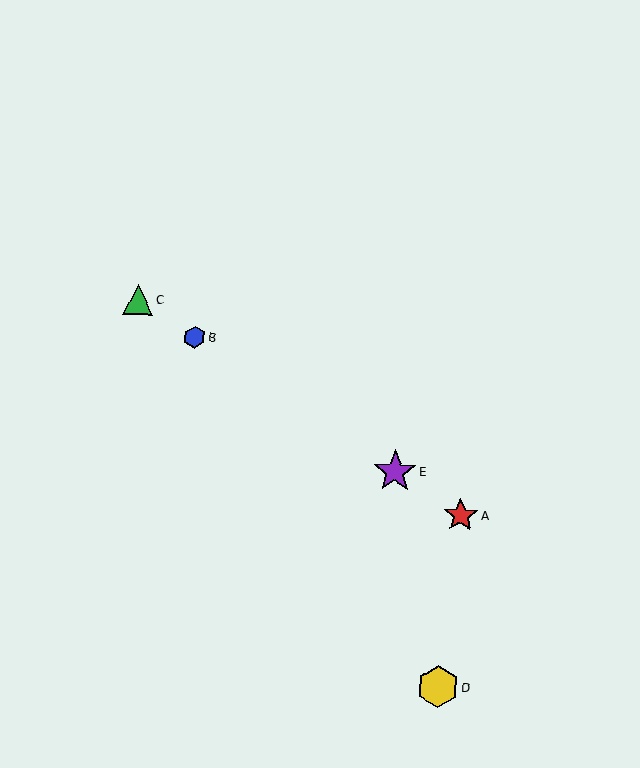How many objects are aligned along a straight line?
4 objects (A, B, C, E) are aligned along a straight line.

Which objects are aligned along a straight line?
Objects A, B, C, E are aligned along a straight line.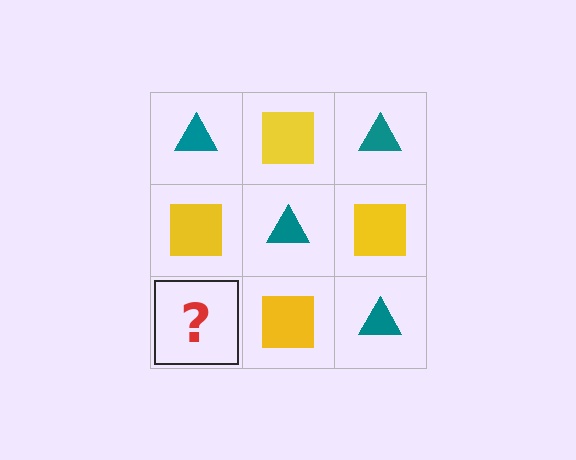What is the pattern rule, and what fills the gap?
The rule is that it alternates teal triangle and yellow square in a checkerboard pattern. The gap should be filled with a teal triangle.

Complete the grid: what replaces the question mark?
The question mark should be replaced with a teal triangle.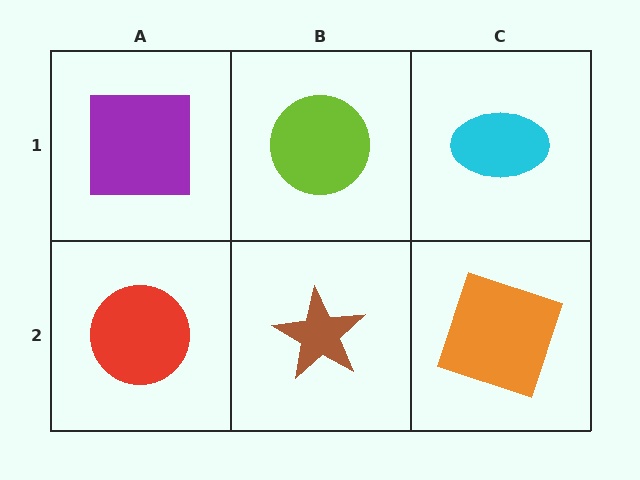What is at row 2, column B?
A brown star.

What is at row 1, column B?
A lime circle.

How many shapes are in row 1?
3 shapes.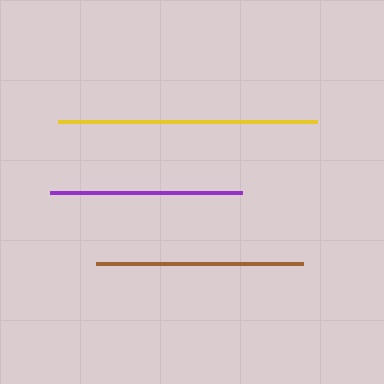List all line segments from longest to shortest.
From longest to shortest: yellow, brown, purple.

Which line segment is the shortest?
The purple line is the shortest at approximately 192 pixels.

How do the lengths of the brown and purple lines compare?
The brown and purple lines are approximately the same length.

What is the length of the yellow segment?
The yellow segment is approximately 259 pixels long.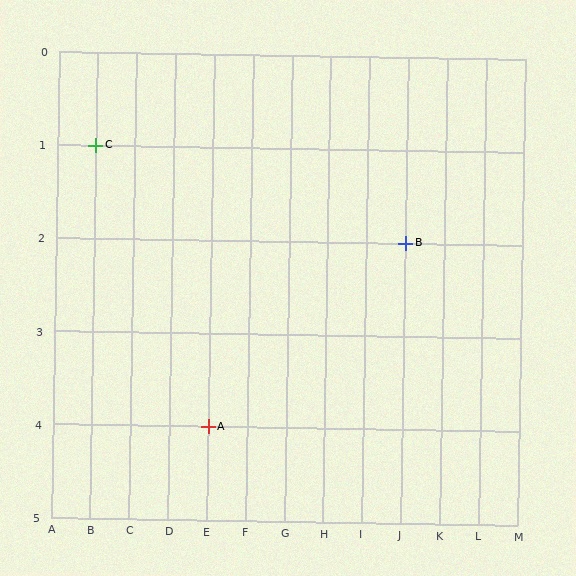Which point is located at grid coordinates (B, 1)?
Point C is at (B, 1).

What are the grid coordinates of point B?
Point B is at grid coordinates (J, 2).